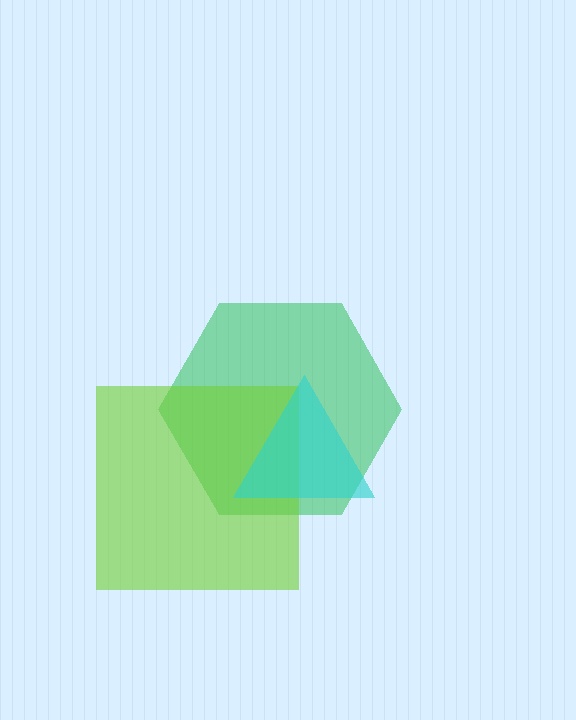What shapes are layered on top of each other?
The layered shapes are: a green hexagon, a lime square, a cyan triangle.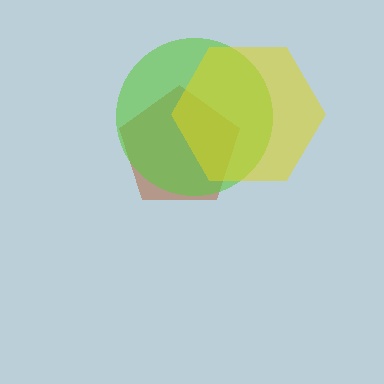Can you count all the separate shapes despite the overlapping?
Yes, there are 3 separate shapes.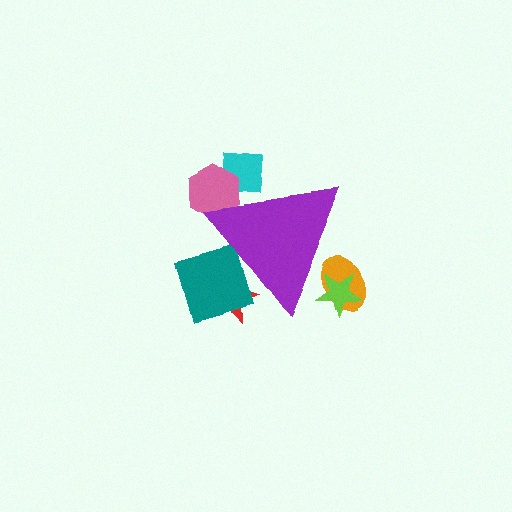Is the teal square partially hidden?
Yes, the teal square is partially hidden behind the purple triangle.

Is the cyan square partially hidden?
Yes, the cyan square is partially hidden behind the purple triangle.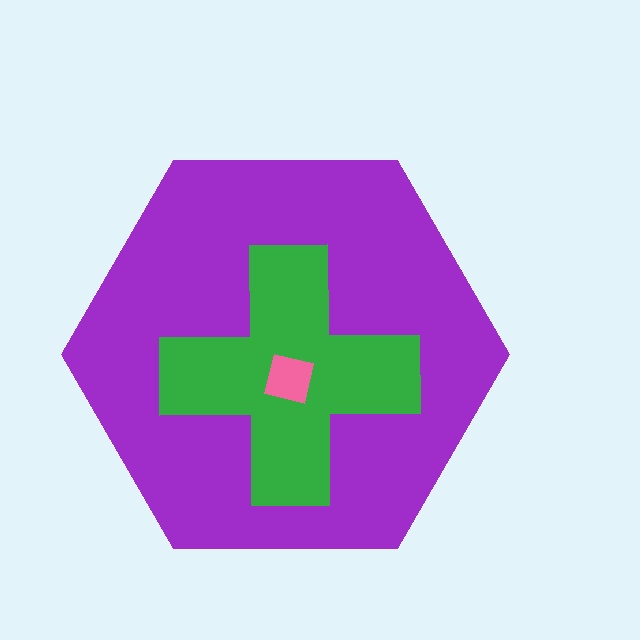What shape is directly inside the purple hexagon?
The green cross.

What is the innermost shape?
The pink square.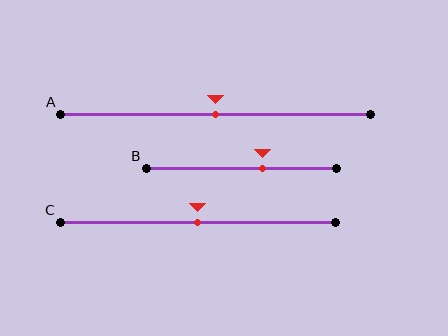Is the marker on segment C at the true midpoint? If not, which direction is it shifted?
Yes, the marker on segment C is at the true midpoint.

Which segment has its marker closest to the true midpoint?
Segment A has its marker closest to the true midpoint.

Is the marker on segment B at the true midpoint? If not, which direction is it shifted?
No, the marker on segment B is shifted to the right by about 11% of the segment length.